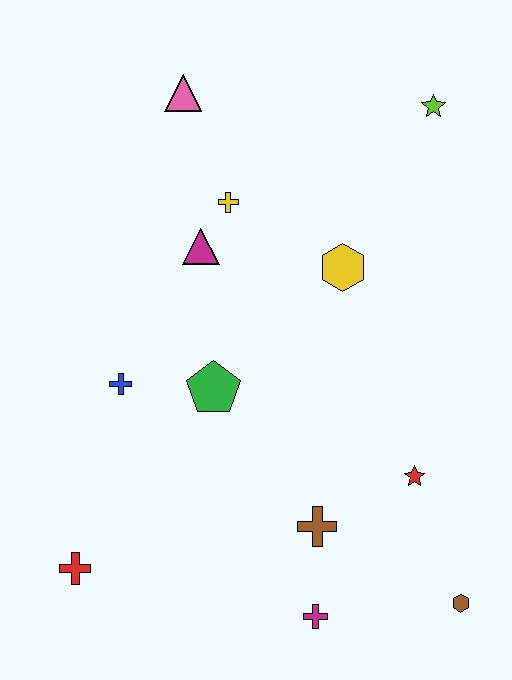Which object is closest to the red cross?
The blue cross is closest to the red cross.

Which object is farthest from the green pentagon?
The lime star is farthest from the green pentagon.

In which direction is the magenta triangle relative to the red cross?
The magenta triangle is above the red cross.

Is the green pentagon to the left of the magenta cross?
Yes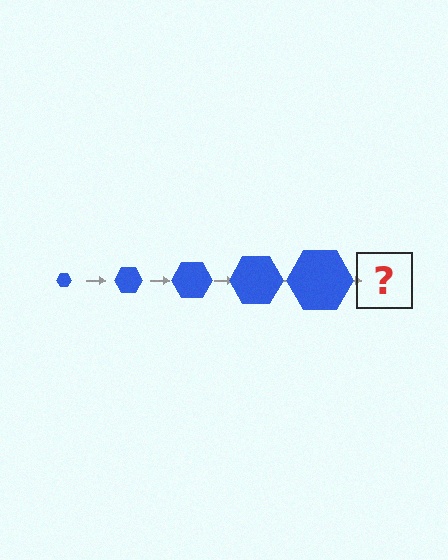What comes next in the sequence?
The next element should be a blue hexagon, larger than the previous one.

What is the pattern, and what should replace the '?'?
The pattern is that the hexagon gets progressively larger each step. The '?' should be a blue hexagon, larger than the previous one.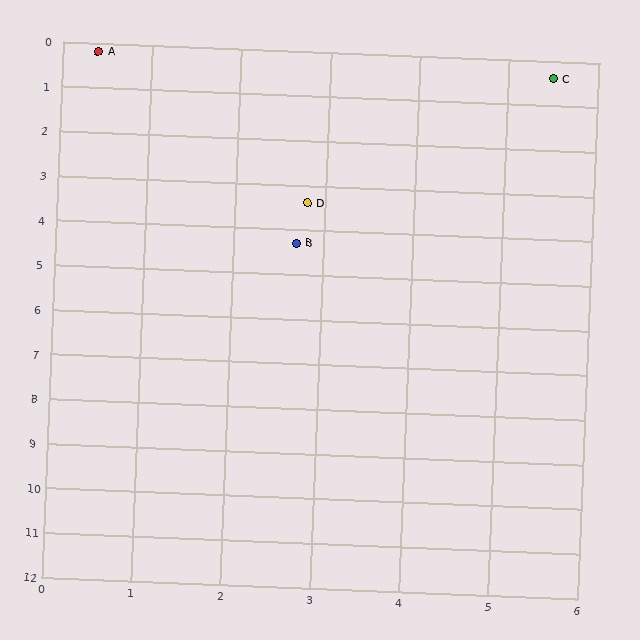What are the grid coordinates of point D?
Point D is at approximately (2.8, 3.4).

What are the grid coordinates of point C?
Point C is at approximately (5.5, 0.4).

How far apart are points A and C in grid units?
Points A and C are about 5.1 grid units apart.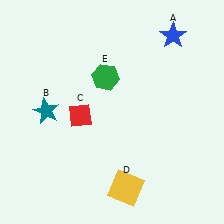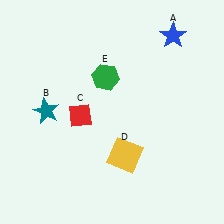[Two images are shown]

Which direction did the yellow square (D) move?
The yellow square (D) moved up.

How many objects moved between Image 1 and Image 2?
1 object moved between the two images.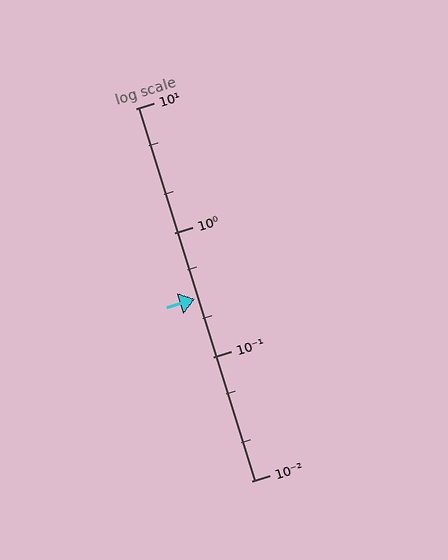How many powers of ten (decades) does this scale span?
The scale spans 3 decades, from 0.01 to 10.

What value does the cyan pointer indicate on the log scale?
The pointer indicates approximately 0.29.